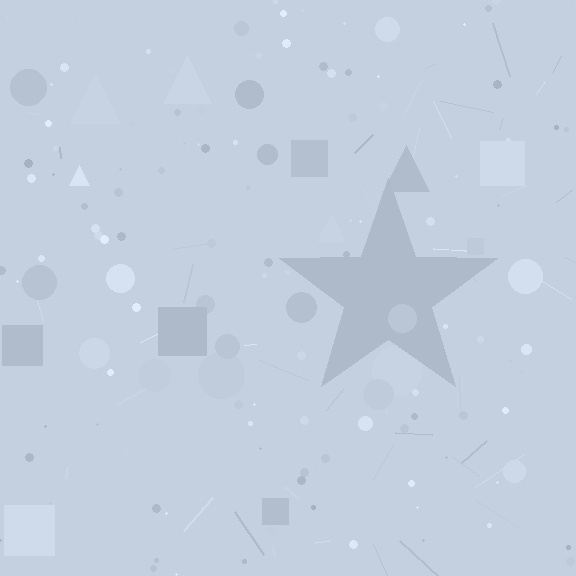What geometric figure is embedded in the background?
A star is embedded in the background.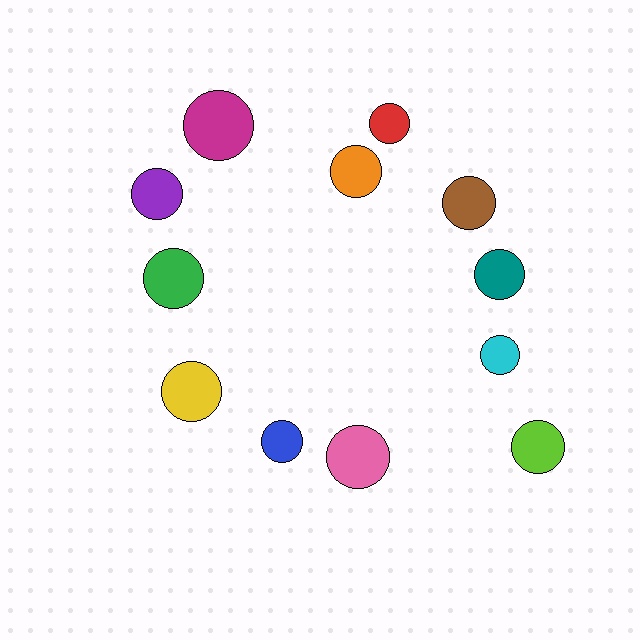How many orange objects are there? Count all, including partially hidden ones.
There is 1 orange object.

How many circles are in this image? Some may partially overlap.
There are 12 circles.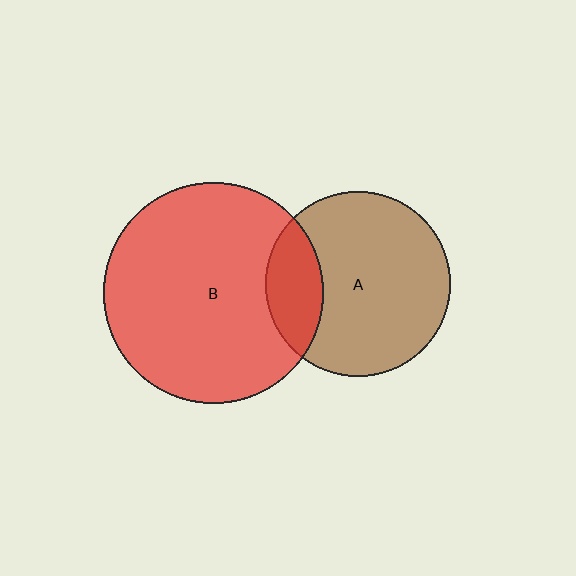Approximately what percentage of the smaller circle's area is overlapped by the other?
Approximately 20%.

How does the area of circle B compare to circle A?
Approximately 1.4 times.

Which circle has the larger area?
Circle B (red).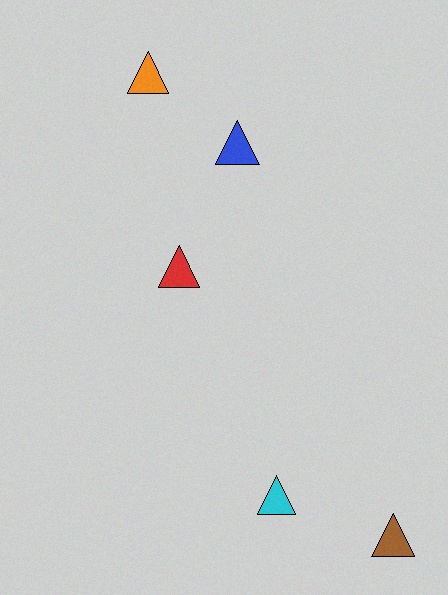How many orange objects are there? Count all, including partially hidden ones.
There is 1 orange object.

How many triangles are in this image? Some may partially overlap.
There are 5 triangles.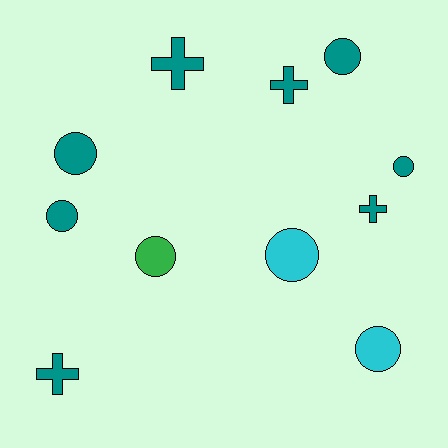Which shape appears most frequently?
Circle, with 7 objects.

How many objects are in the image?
There are 11 objects.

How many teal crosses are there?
There are 4 teal crosses.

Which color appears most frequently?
Teal, with 8 objects.